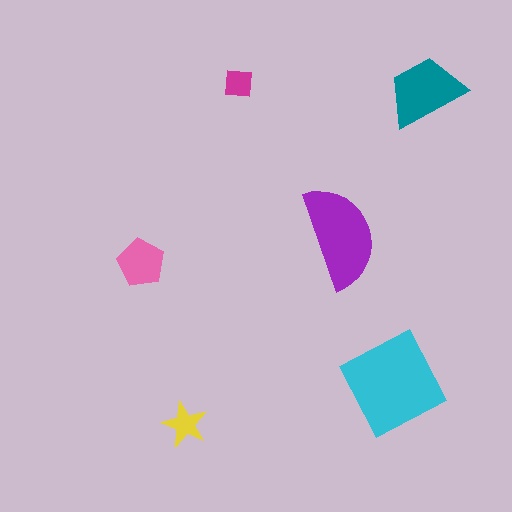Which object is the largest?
The cyan square.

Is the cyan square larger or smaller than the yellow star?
Larger.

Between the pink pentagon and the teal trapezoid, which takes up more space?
The teal trapezoid.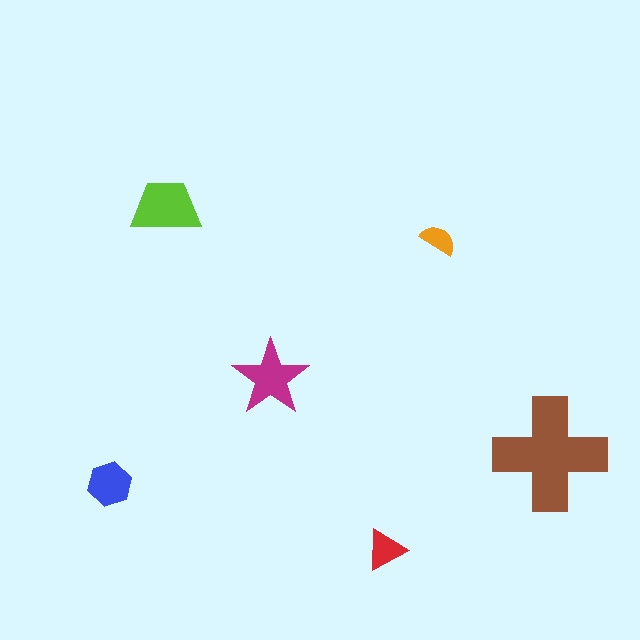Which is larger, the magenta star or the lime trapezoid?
The lime trapezoid.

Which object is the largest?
The brown cross.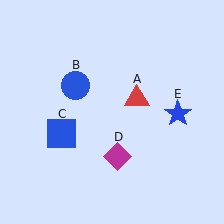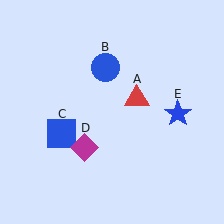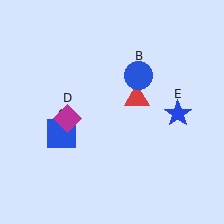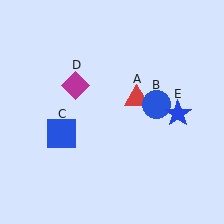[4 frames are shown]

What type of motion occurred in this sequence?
The blue circle (object B), magenta diamond (object D) rotated clockwise around the center of the scene.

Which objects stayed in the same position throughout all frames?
Red triangle (object A) and blue square (object C) and blue star (object E) remained stationary.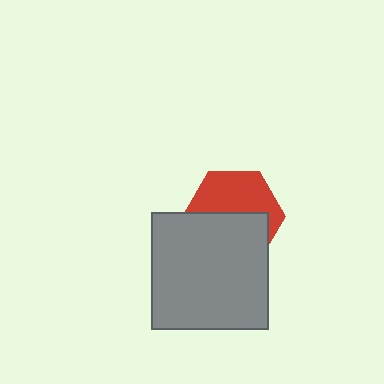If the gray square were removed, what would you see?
You would see the complete red hexagon.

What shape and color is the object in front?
The object in front is a gray square.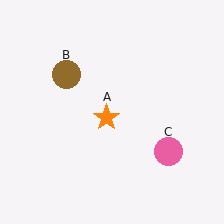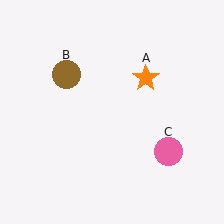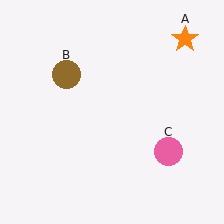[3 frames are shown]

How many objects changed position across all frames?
1 object changed position: orange star (object A).